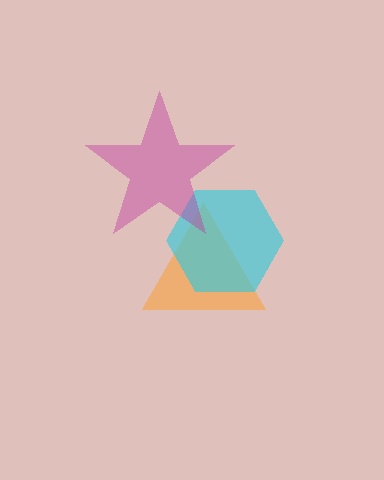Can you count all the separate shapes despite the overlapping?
Yes, there are 3 separate shapes.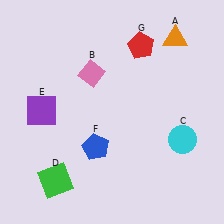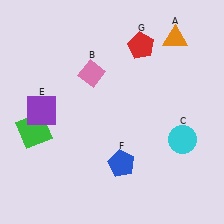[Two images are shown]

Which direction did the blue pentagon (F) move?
The blue pentagon (F) moved right.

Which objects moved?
The objects that moved are: the green square (D), the blue pentagon (F).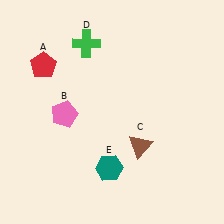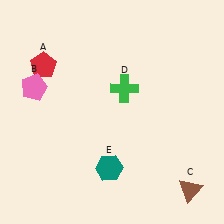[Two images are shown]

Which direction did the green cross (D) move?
The green cross (D) moved down.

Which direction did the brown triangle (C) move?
The brown triangle (C) moved right.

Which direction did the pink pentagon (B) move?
The pink pentagon (B) moved left.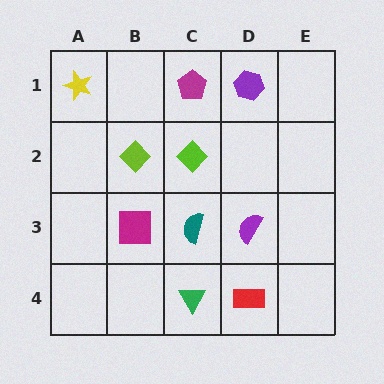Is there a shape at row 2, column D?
No, that cell is empty.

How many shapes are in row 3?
3 shapes.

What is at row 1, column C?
A magenta pentagon.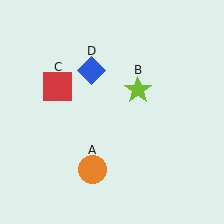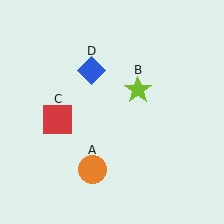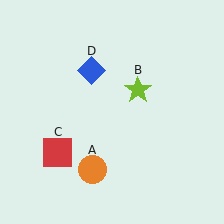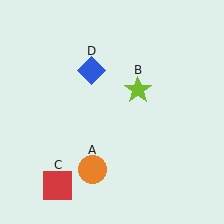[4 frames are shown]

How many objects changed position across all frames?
1 object changed position: red square (object C).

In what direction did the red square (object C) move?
The red square (object C) moved down.